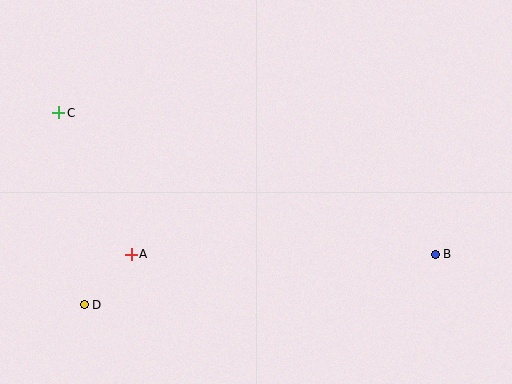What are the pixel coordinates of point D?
Point D is at (84, 305).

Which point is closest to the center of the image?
Point A at (131, 254) is closest to the center.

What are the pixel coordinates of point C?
Point C is at (59, 113).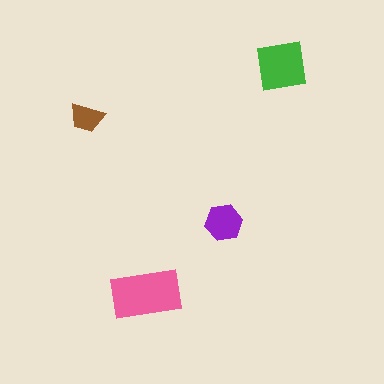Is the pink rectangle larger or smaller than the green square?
Larger.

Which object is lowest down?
The pink rectangle is bottommost.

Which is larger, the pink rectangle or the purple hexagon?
The pink rectangle.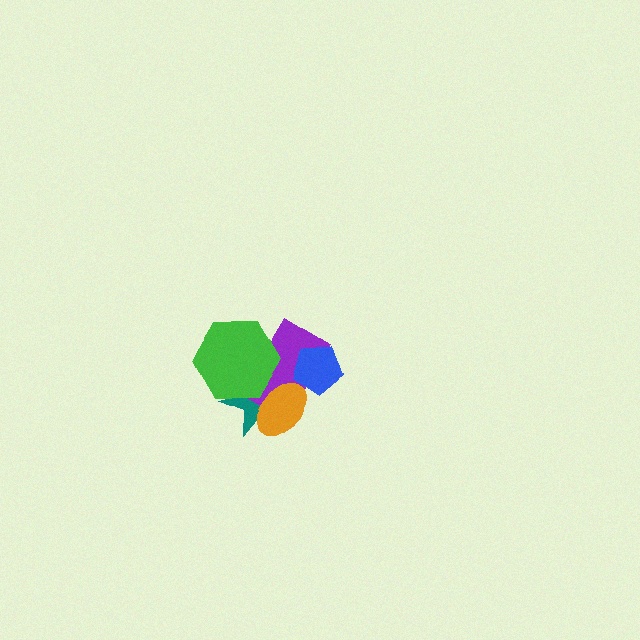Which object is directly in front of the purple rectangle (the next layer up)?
The orange ellipse is directly in front of the purple rectangle.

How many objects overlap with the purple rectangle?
4 objects overlap with the purple rectangle.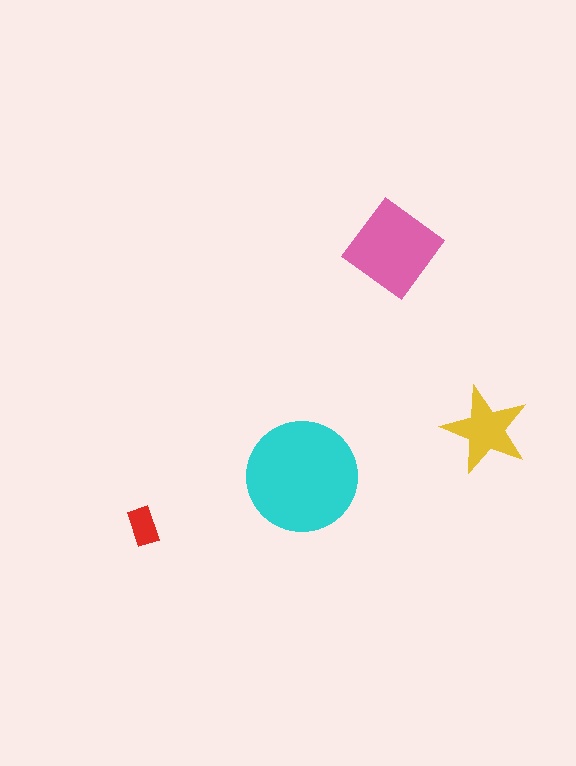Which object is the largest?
The cyan circle.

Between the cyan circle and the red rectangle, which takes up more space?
The cyan circle.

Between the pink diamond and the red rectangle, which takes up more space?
The pink diamond.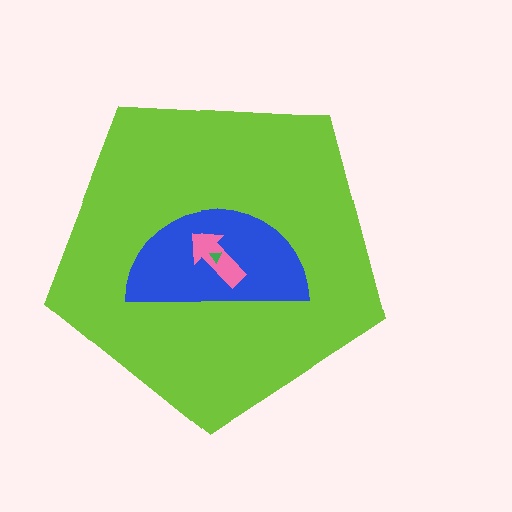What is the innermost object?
The green triangle.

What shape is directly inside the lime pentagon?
The blue semicircle.